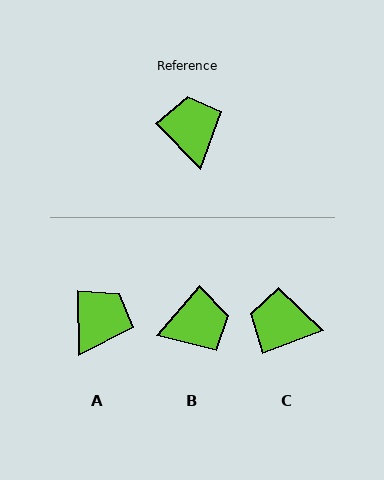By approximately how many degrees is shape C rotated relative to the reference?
Approximately 66 degrees counter-clockwise.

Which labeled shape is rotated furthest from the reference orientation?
B, about 85 degrees away.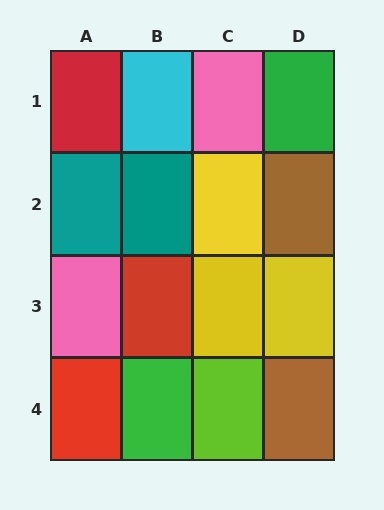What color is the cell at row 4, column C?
Lime.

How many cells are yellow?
3 cells are yellow.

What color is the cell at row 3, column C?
Yellow.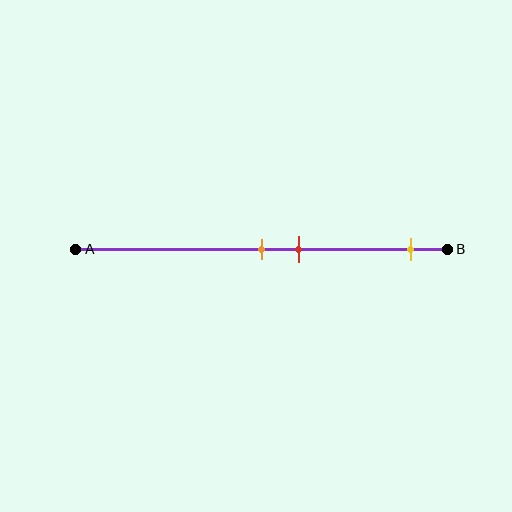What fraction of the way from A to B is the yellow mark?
The yellow mark is approximately 90% (0.9) of the way from A to B.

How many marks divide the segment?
There are 3 marks dividing the segment.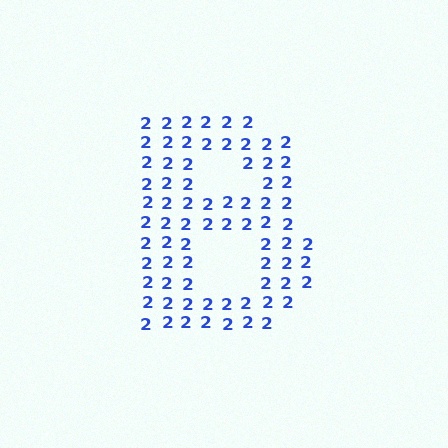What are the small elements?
The small elements are digit 2's.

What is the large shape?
The large shape is the letter B.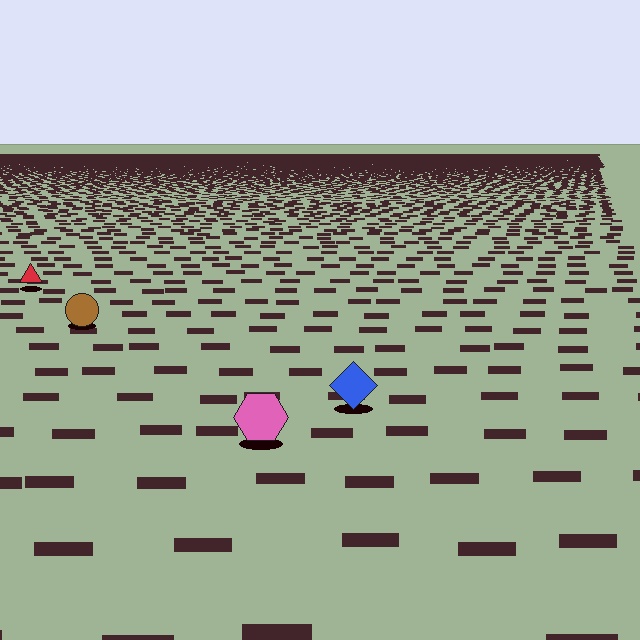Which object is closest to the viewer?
The pink hexagon is closest. The texture marks near it are larger and more spread out.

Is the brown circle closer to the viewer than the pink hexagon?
No. The pink hexagon is closer — you can tell from the texture gradient: the ground texture is coarser near it.